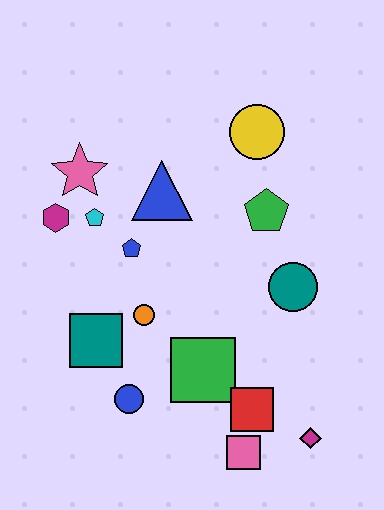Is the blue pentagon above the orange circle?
Yes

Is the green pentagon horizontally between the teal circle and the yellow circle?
Yes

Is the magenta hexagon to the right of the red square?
No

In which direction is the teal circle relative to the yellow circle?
The teal circle is below the yellow circle.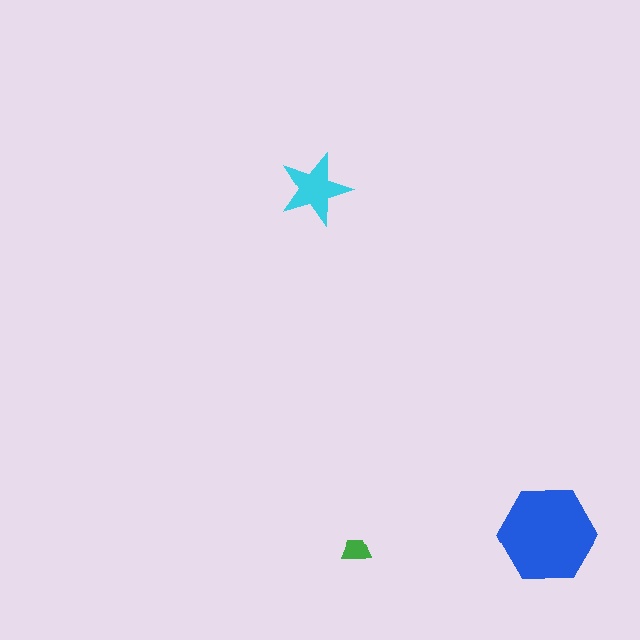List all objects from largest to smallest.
The blue hexagon, the cyan star, the green trapezoid.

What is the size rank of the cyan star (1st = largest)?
2nd.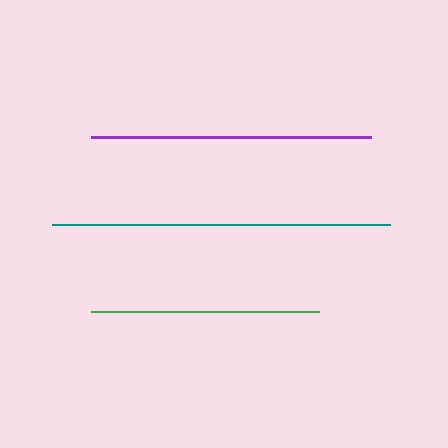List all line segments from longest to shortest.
From longest to shortest: teal, purple, green.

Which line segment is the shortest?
The green line is the shortest at approximately 228 pixels.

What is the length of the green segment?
The green segment is approximately 228 pixels long.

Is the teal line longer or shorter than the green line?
The teal line is longer than the green line.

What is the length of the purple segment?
The purple segment is approximately 280 pixels long.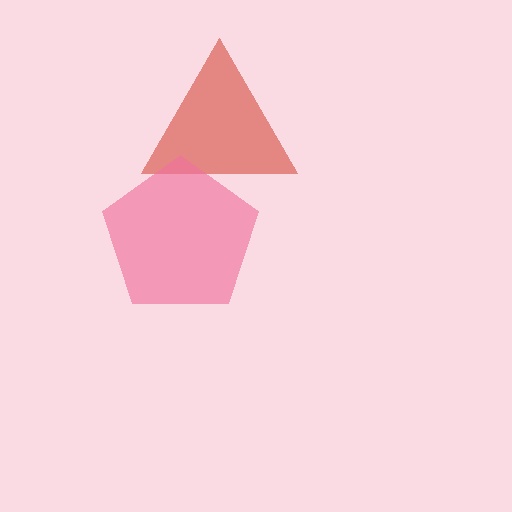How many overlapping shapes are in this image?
There are 2 overlapping shapes in the image.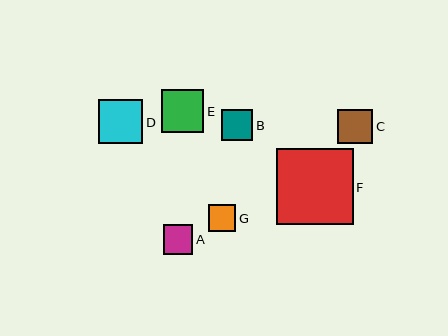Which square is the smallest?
Square G is the smallest with a size of approximately 27 pixels.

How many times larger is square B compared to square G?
Square B is approximately 1.2 times the size of square G.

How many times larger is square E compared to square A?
Square E is approximately 1.4 times the size of square A.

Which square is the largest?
Square F is the largest with a size of approximately 77 pixels.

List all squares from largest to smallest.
From largest to smallest: F, D, E, C, B, A, G.